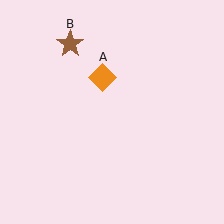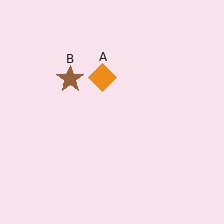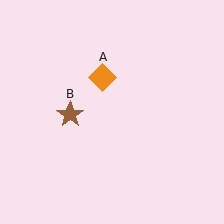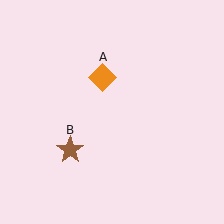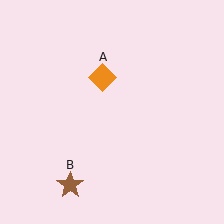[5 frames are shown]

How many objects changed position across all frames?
1 object changed position: brown star (object B).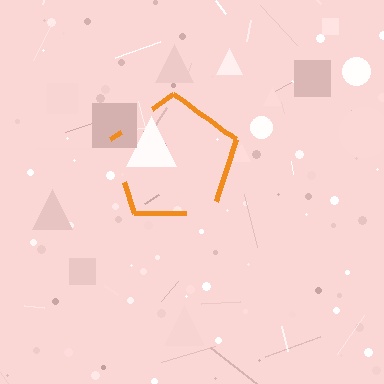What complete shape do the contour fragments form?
The contour fragments form a pentagon.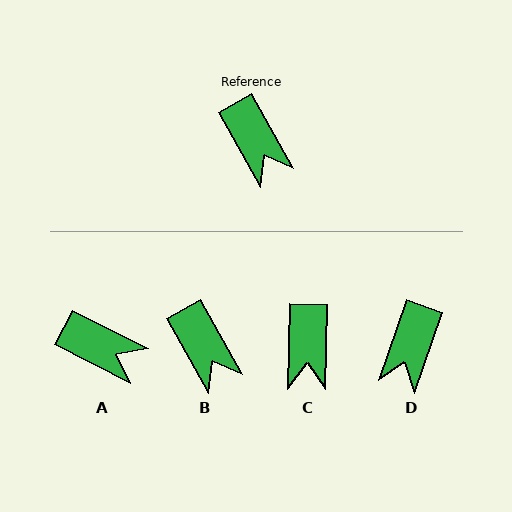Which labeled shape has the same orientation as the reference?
B.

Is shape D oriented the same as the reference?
No, it is off by about 48 degrees.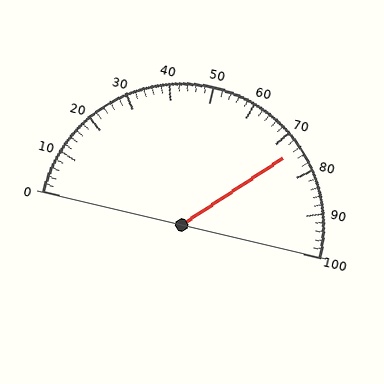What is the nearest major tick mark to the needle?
The nearest major tick mark is 70.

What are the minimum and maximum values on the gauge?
The gauge ranges from 0 to 100.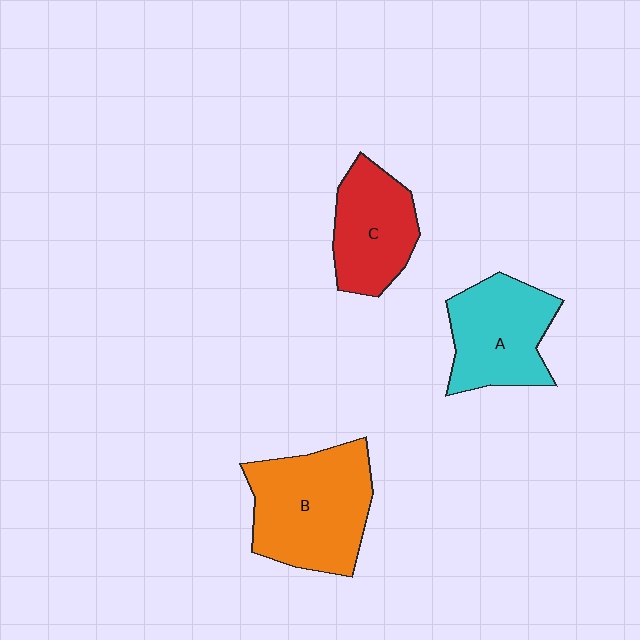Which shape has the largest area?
Shape B (orange).